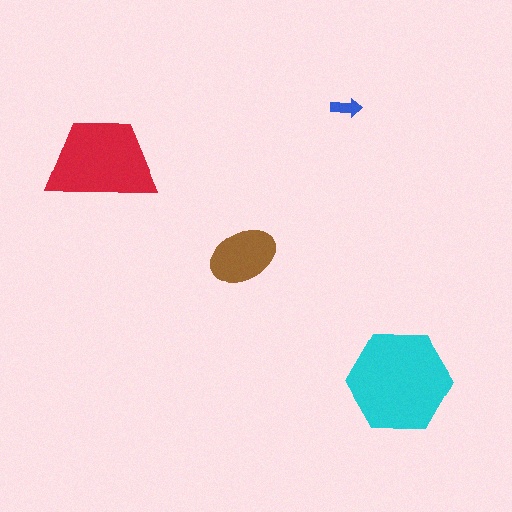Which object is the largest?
The cyan hexagon.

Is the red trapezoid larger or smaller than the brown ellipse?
Larger.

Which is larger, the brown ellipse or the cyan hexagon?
The cyan hexagon.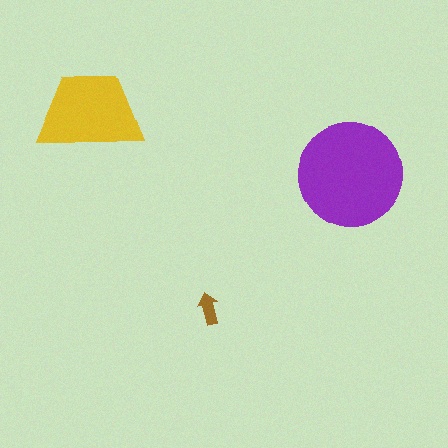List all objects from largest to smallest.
The purple circle, the yellow trapezoid, the brown arrow.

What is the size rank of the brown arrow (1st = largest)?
3rd.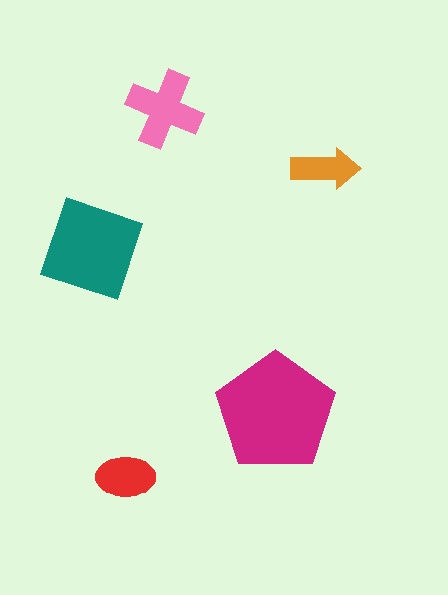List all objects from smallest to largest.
The orange arrow, the red ellipse, the pink cross, the teal diamond, the magenta pentagon.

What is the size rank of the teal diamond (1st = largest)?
2nd.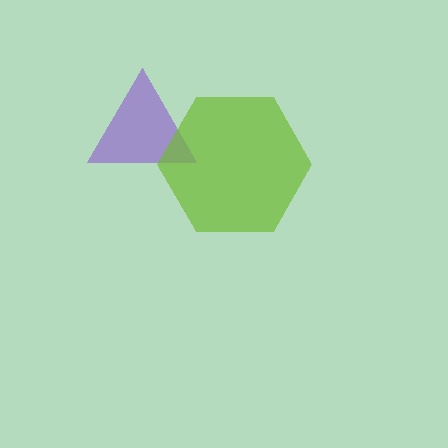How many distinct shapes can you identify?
There are 2 distinct shapes: a purple triangle, a lime hexagon.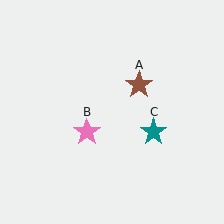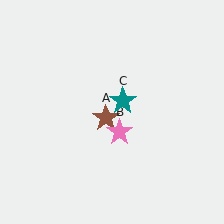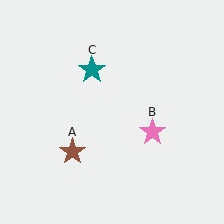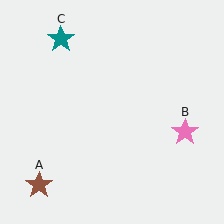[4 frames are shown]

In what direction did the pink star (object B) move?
The pink star (object B) moved right.